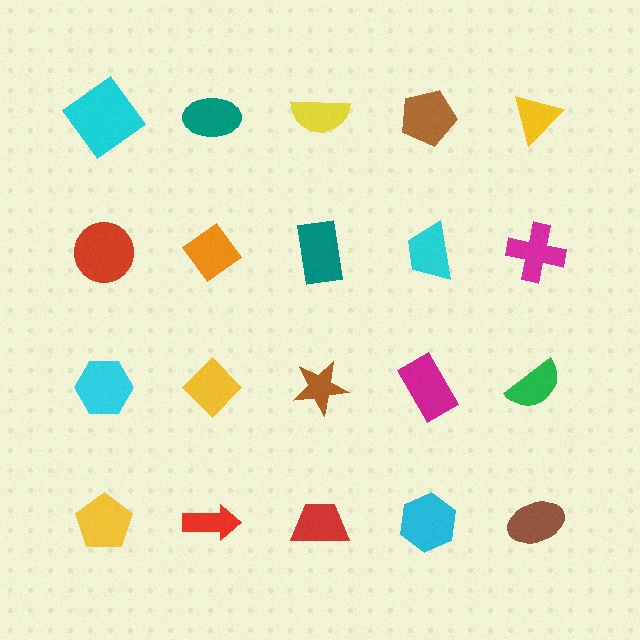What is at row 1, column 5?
A yellow triangle.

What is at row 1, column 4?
A brown pentagon.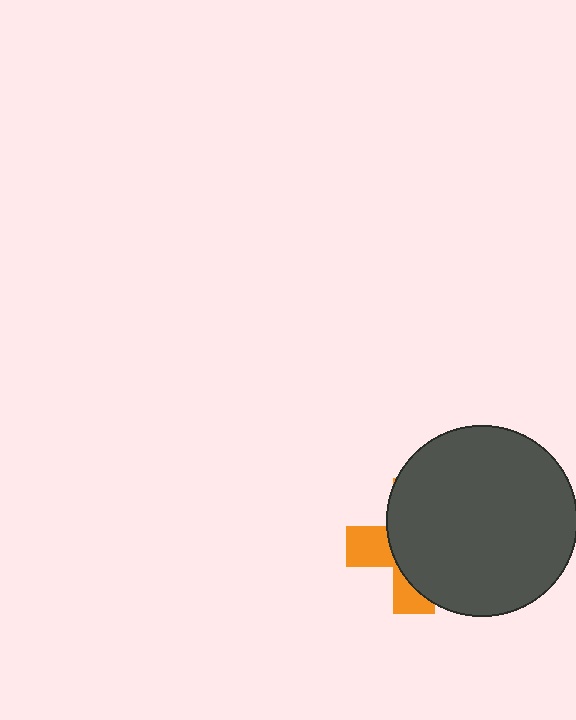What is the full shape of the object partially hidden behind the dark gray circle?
The partially hidden object is an orange cross.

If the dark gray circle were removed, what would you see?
You would see the complete orange cross.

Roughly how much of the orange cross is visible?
A small part of it is visible (roughly 31%).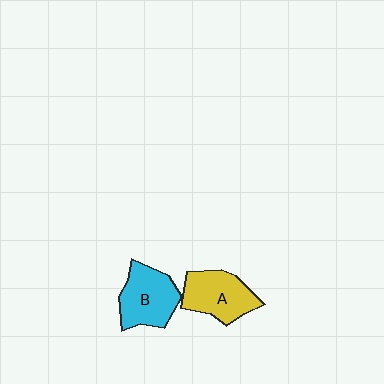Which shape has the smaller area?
Shape A (yellow).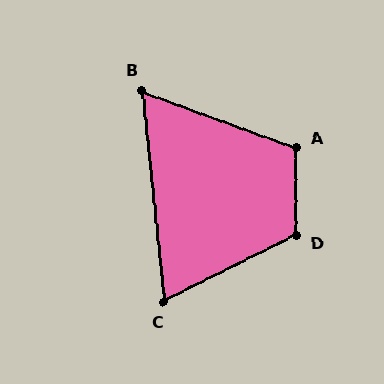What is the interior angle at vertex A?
Approximately 110 degrees (obtuse).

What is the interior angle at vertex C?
Approximately 70 degrees (acute).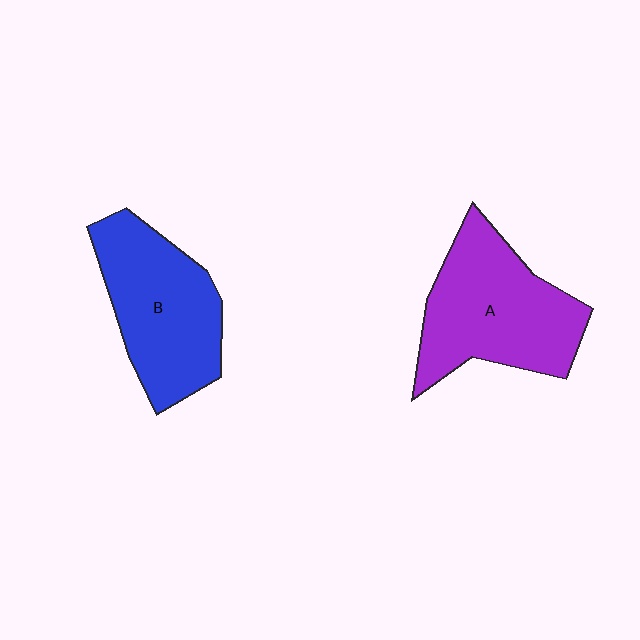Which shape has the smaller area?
Shape B (blue).